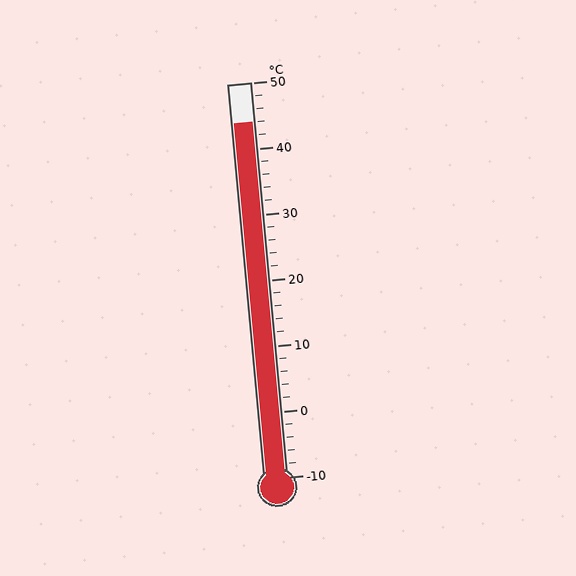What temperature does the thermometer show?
The thermometer shows approximately 44°C.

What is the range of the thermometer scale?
The thermometer scale ranges from -10°C to 50°C.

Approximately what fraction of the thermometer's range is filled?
The thermometer is filled to approximately 90% of its range.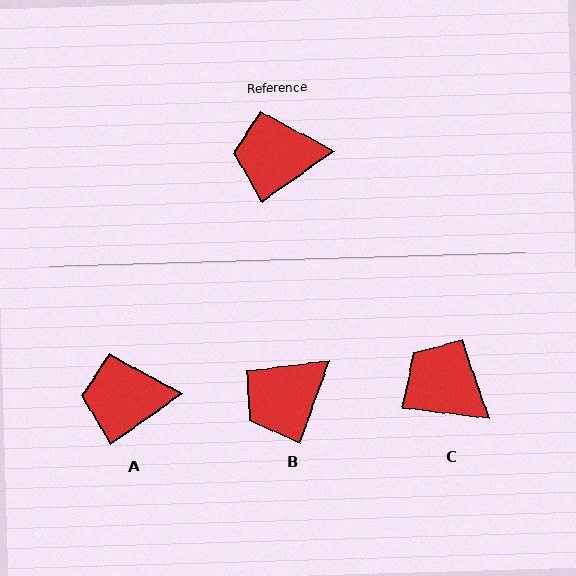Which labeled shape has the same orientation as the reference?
A.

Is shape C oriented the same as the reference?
No, it is off by about 42 degrees.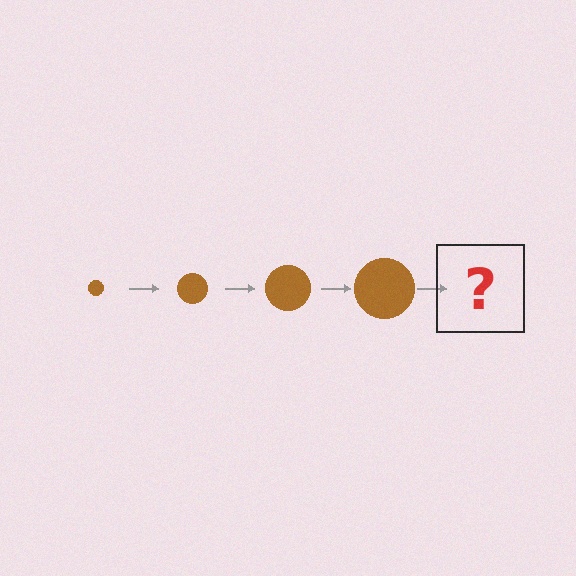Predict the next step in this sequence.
The next step is a brown circle, larger than the previous one.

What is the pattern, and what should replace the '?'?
The pattern is that the circle gets progressively larger each step. The '?' should be a brown circle, larger than the previous one.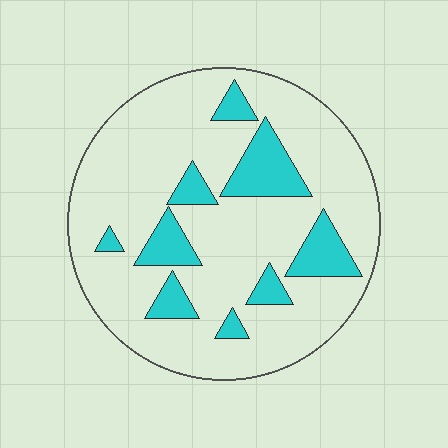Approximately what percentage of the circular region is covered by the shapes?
Approximately 20%.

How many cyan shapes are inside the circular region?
9.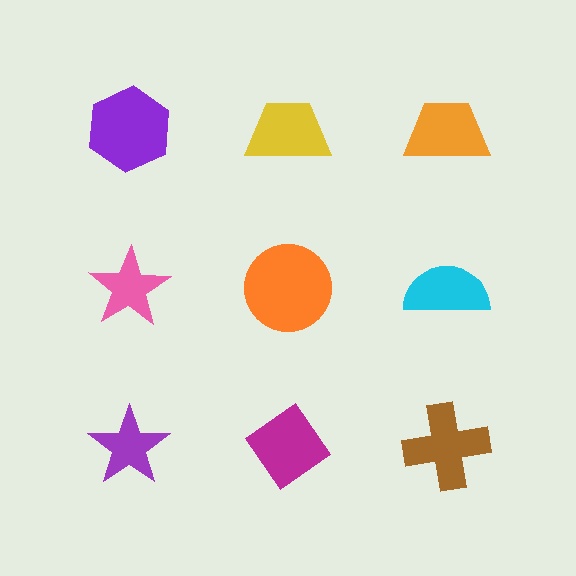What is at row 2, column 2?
An orange circle.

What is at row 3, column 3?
A brown cross.